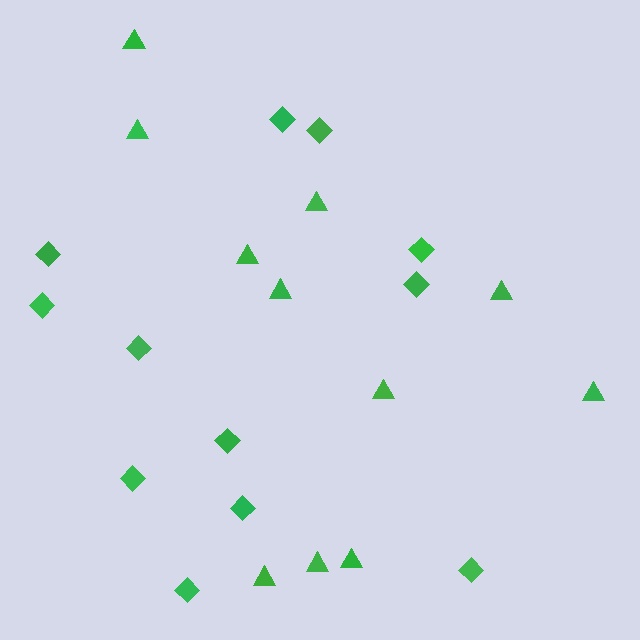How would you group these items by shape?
There are 2 groups: one group of triangles (11) and one group of diamonds (12).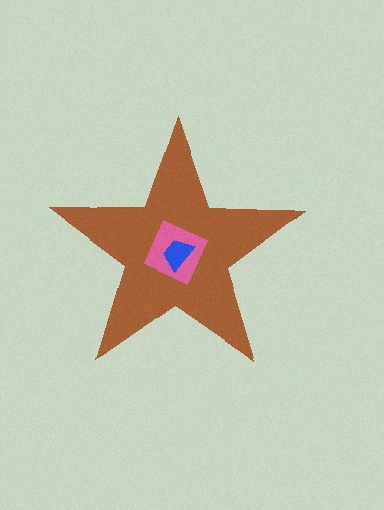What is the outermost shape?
The brown star.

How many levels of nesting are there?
3.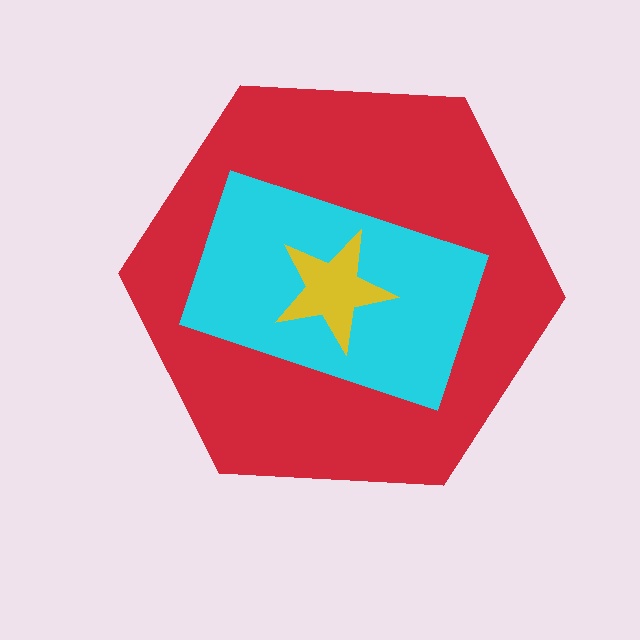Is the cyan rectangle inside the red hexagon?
Yes.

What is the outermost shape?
The red hexagon.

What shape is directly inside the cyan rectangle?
The yellow star.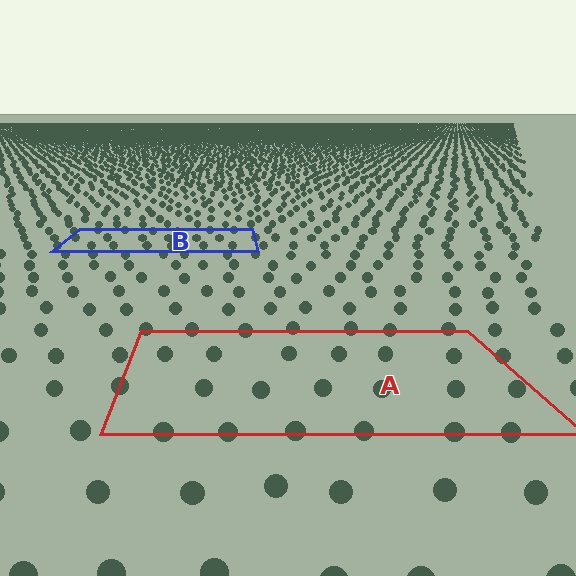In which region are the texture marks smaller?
The texture marks are smaller in region B, because it is farther away.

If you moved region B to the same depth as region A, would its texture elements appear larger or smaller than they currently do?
They would appear larger. At a closer depth, the same texture elements are projected at a bigger on-screen size.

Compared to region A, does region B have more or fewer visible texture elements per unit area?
Region B has more texture elements per unit area — they are packed more densely because it is farther away.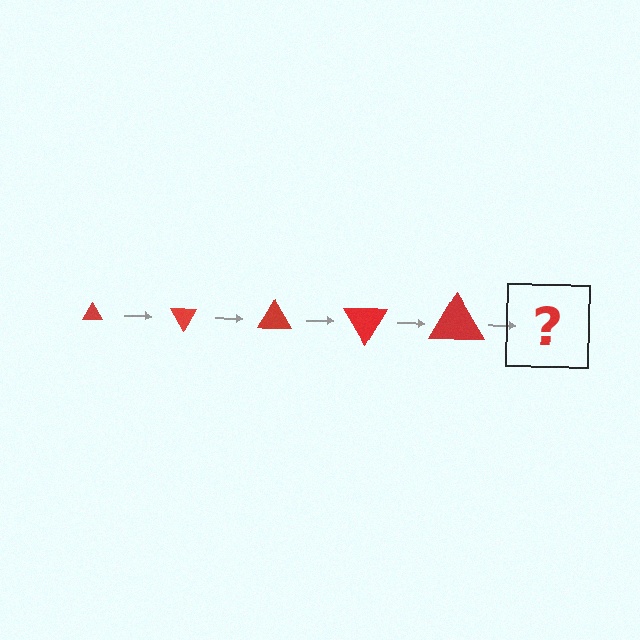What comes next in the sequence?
The next element should be a triangle, larger than the previous one and rotated 300 degrees from the start.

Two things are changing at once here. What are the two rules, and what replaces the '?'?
The two rules are that the triangle grows larger each step and it rotates 60 degrees each step. The '?' should be a triangle, larger than the previous one and rotated 300 degrees from the start.